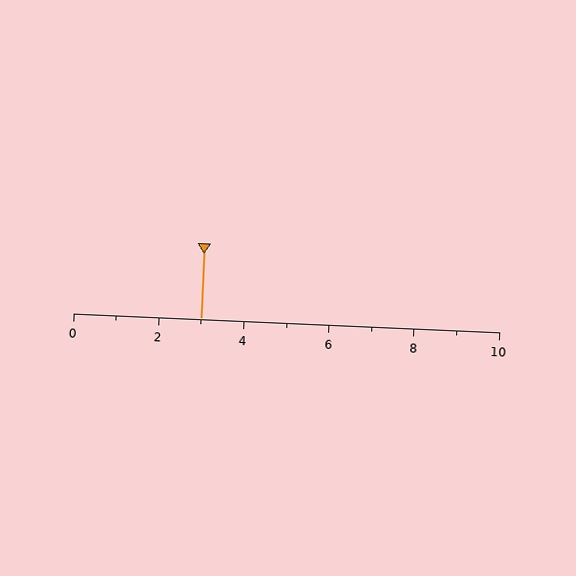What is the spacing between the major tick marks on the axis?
The major ticks are spaced 2 apart.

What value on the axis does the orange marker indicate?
The marker indicates approximately 3.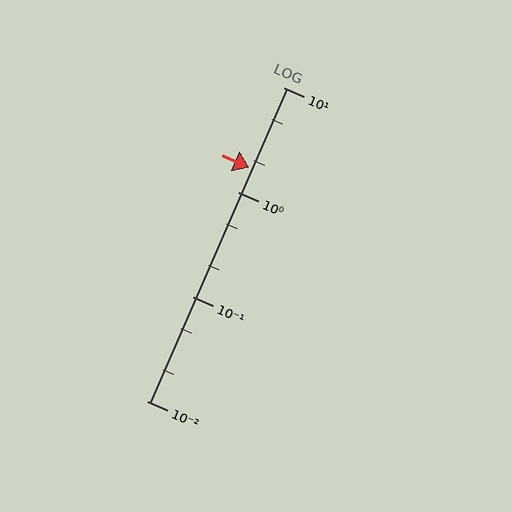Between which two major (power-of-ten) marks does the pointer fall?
The pointer is between 1 and 10.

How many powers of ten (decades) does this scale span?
The scale spans 3 decades, from 0.01 to 10.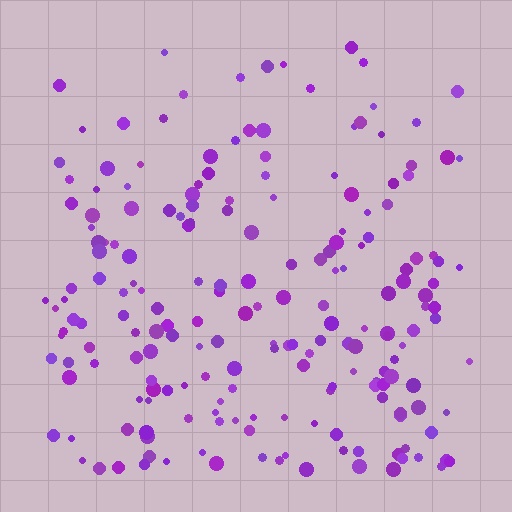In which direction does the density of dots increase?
From top to bottom, with the bottom side densest.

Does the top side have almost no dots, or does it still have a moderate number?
Still a moderate number, just noticeably fewer than the bottom.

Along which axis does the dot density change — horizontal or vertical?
Vertical.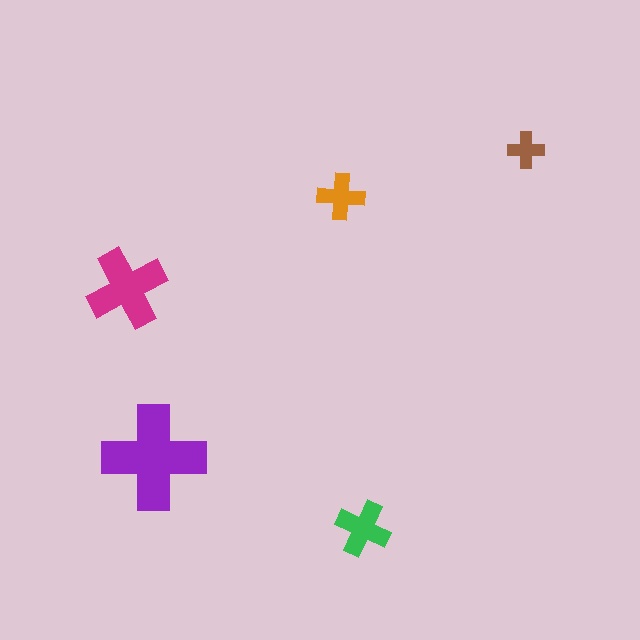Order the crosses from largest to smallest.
the purple one, the magenta one, the green one, the orange one, the brown one.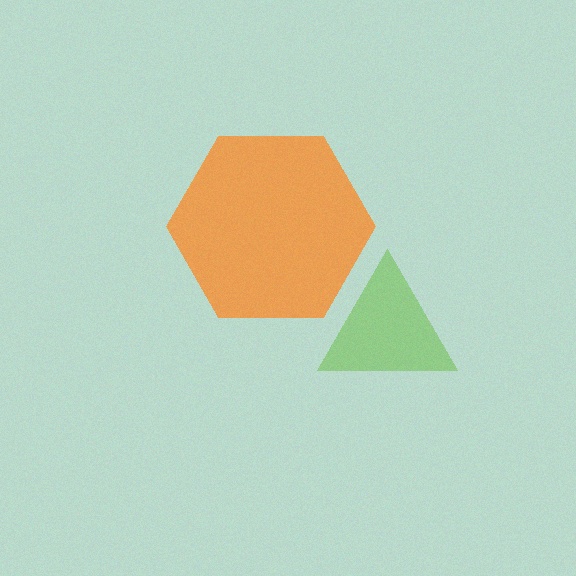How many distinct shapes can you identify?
There are 2 distinct shapes: an orange hexagon, a lime triangle.